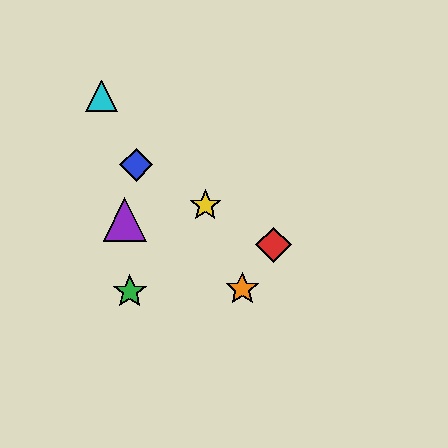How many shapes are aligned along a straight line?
3 shapes (the red diamond, the blue diamond, the yellow star) are aligned along a straight line.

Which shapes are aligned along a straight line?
The red diamond, the blue diamond, the yellow star are aligned along a straight line.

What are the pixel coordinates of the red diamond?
The red diamond is at (273, 245).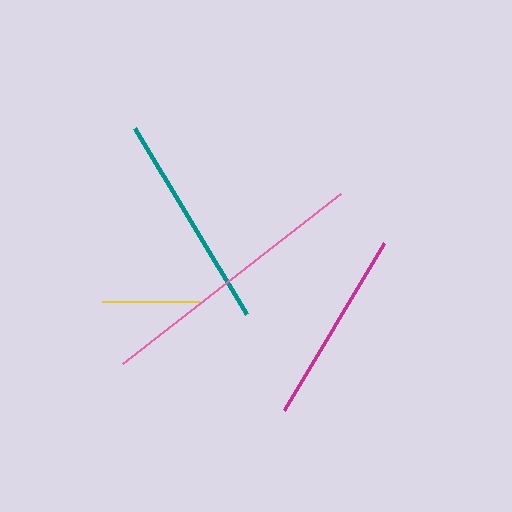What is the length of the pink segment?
The pink segment is approximately 277 pixels long.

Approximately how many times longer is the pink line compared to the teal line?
The pink line is approximately 1.3 times the length of the teal line.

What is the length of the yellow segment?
The yellow segment is approximately 98 pixels long.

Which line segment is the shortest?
The yellow line is the shortest at approximately 98 pixels.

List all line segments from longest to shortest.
From longest to shortest: pink, teal, magenta, yellow.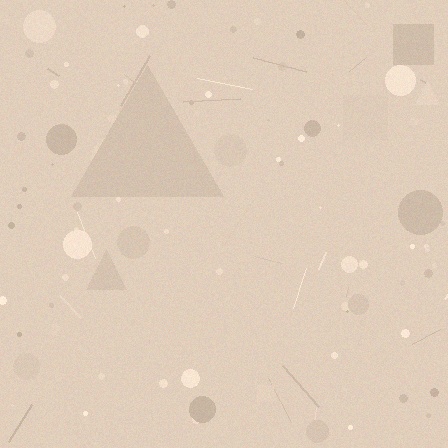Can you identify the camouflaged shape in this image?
The camouflaged shape is a triangle.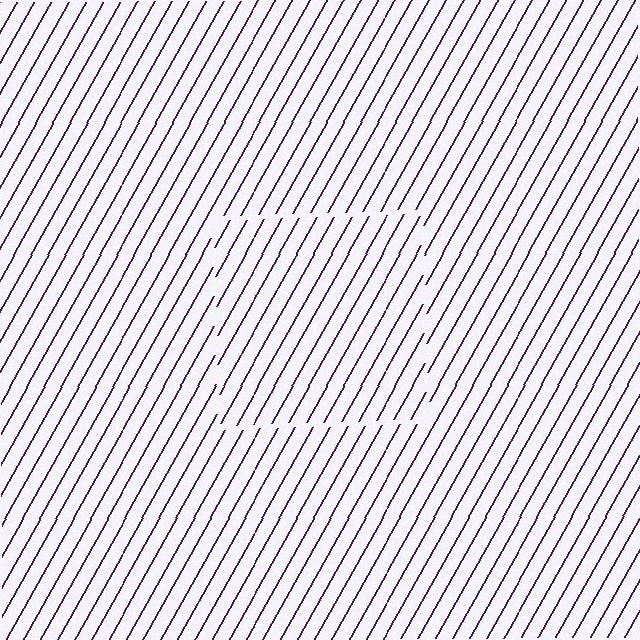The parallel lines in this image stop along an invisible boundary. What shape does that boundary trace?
An illusory square. The interior of the shape contains the same grating, shifted by half a period — the contour is defined by the phase discontinuity where line-ends from the inner and outer gratings abut.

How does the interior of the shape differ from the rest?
The interior of the shape contains the same grating, shifted by half a period — the contour is defined by the phase discontinuity where line-ends from the inner and outer gratings abut.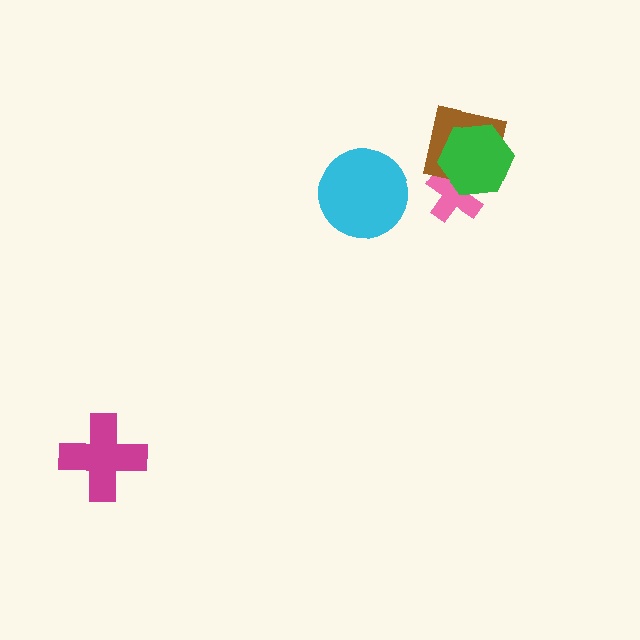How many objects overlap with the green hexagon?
2 objects overlap with the green hexagon.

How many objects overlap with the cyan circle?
0 objects overlap with the cyan circle.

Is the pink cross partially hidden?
Yes, it is partially covered by another shape.